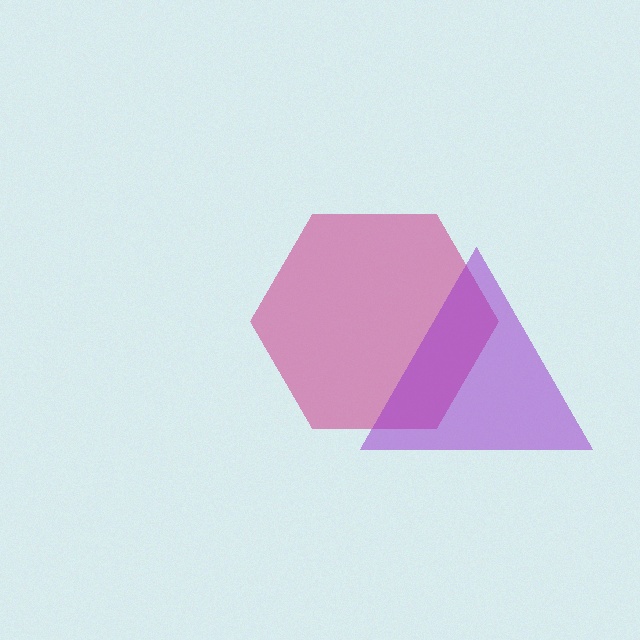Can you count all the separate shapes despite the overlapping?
Yes, there are 2 separate shapes.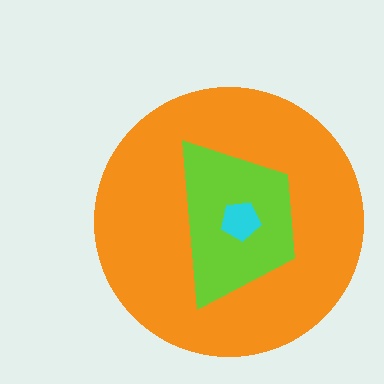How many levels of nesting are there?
3.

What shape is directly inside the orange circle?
The lime trapezoid.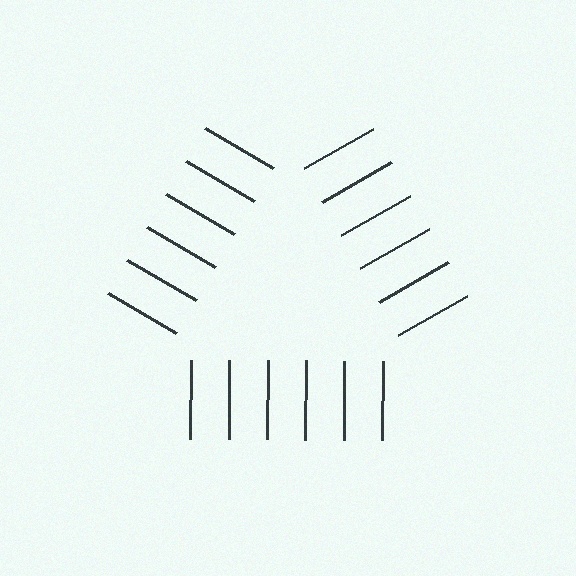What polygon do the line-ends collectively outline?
An illusory triangle — the line segments terminate on its edges but no continuous stroke is drawn.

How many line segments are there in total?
18 — 6 along each of the 3 edges.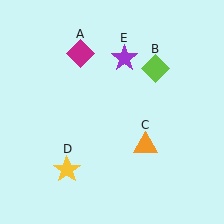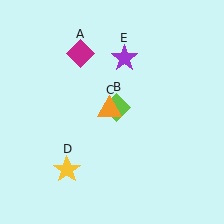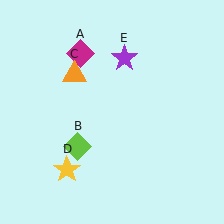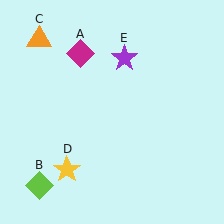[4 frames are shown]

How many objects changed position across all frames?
2 objects changed position: lime diamond (object B), orange triangle (object C).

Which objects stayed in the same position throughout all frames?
Magenta diamond (object A) and yellow star (object D) and purple star (object E) remained stationary.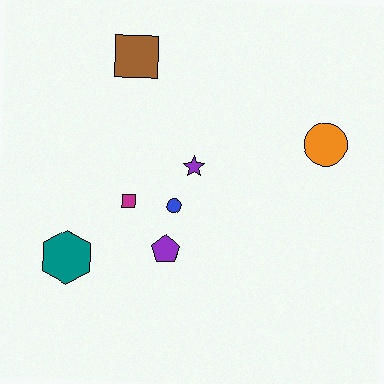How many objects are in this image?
There are 7 objects.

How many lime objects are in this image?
There are no lime objects.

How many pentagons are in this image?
There is 1 pentagon.